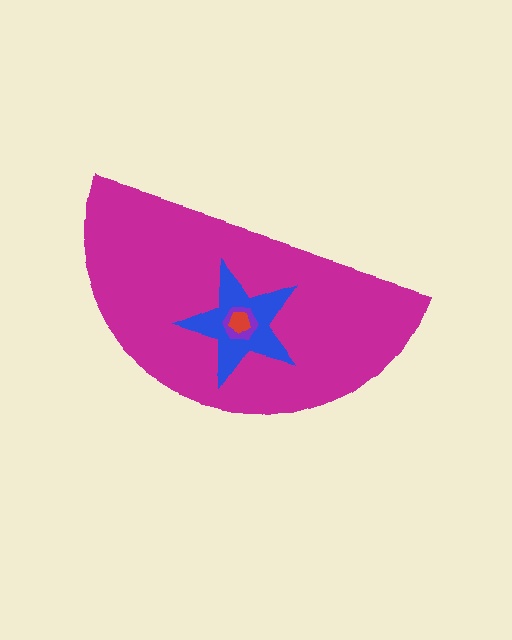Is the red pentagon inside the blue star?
Yes.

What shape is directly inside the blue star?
The purple hexagon.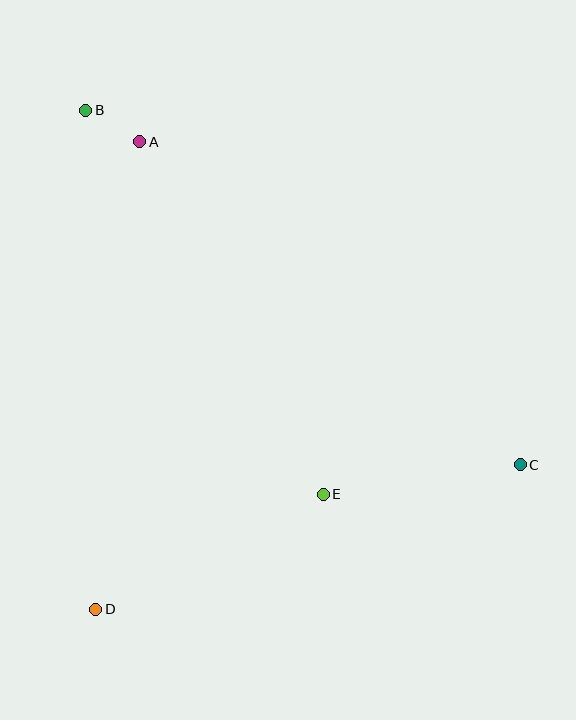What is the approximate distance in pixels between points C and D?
The distance between C and D is approximately 448 pixels.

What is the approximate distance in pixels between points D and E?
The distance between D and E is approximately 255 pixels.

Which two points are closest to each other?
Points A and B are closest to each other.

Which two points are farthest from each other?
Points B and C are farthest from each other.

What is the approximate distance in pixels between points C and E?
The distance between C and E is approximately 199 pixels.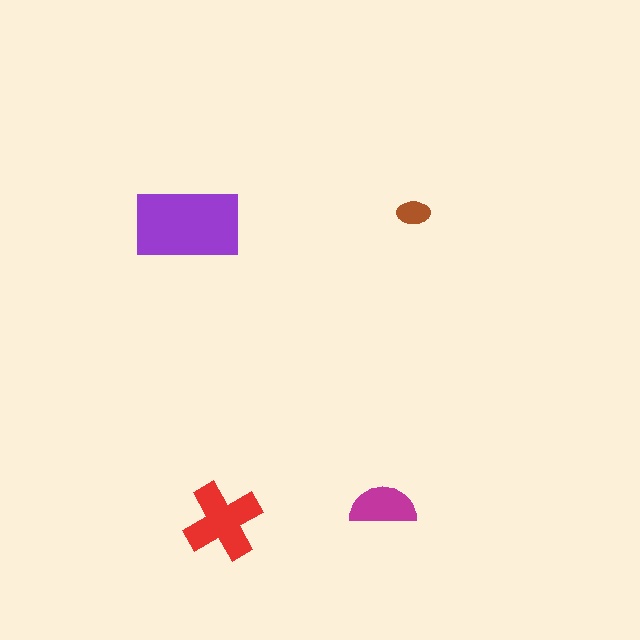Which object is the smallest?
The brown ellipse.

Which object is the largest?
The purple rectangle.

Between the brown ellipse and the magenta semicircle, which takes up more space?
The magenta semicircle.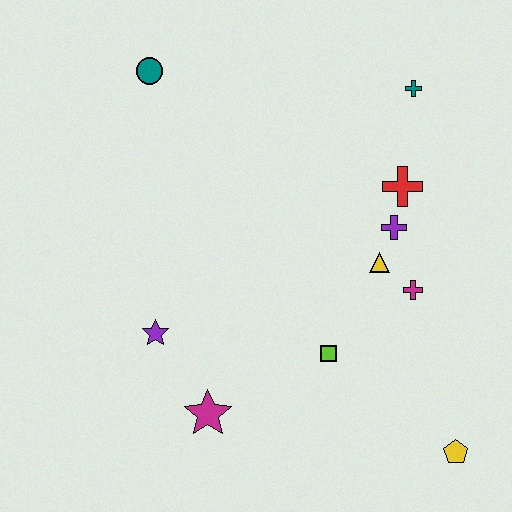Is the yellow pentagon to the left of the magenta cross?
No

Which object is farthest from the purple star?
The teal cross is farthest from the purple star.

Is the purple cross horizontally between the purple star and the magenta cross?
Yes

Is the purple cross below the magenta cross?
No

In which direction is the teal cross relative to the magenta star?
The teal cross is above the magenta star.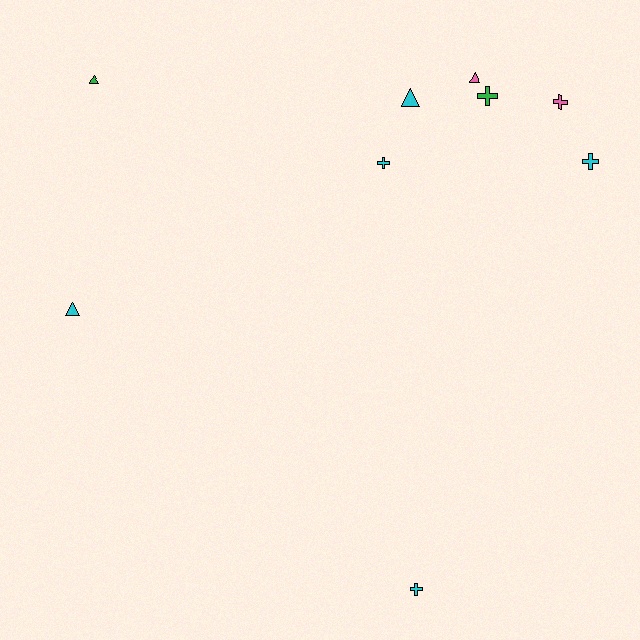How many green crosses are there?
There is 1 green cross.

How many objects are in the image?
There are 9 objects.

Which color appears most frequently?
Cyan, with 5 objects.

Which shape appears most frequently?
Cross, with 5 objects.